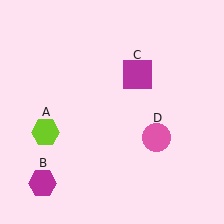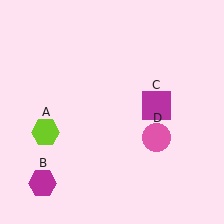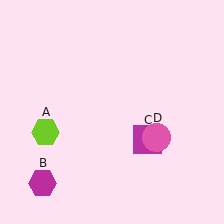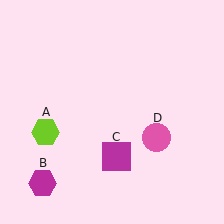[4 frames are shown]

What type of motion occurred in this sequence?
The magenta square (object C) rotated clockwise around the center of the scene.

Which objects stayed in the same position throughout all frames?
Lime hexagon (object A) and magenta hexagon (object B) and pink circle (object D) remained stationary.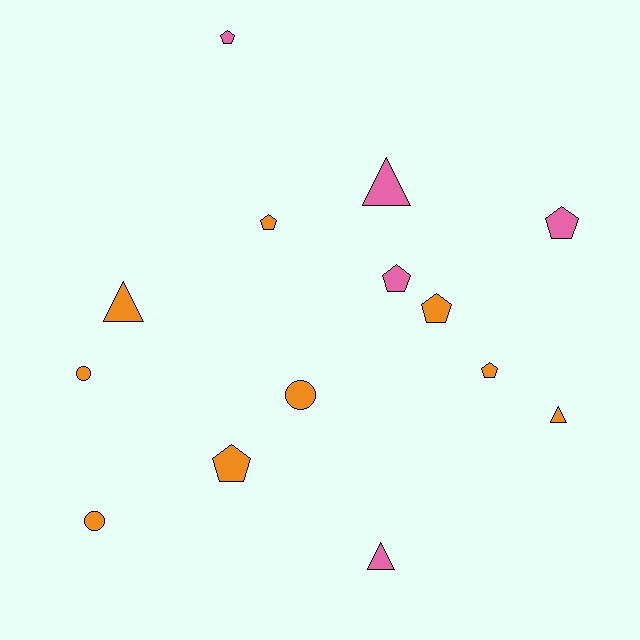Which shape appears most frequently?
Pentagon, with 7 objects.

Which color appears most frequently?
Orange, with 9 objects.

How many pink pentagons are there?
There are 3 pink pentagons.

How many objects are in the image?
There are 14 objects.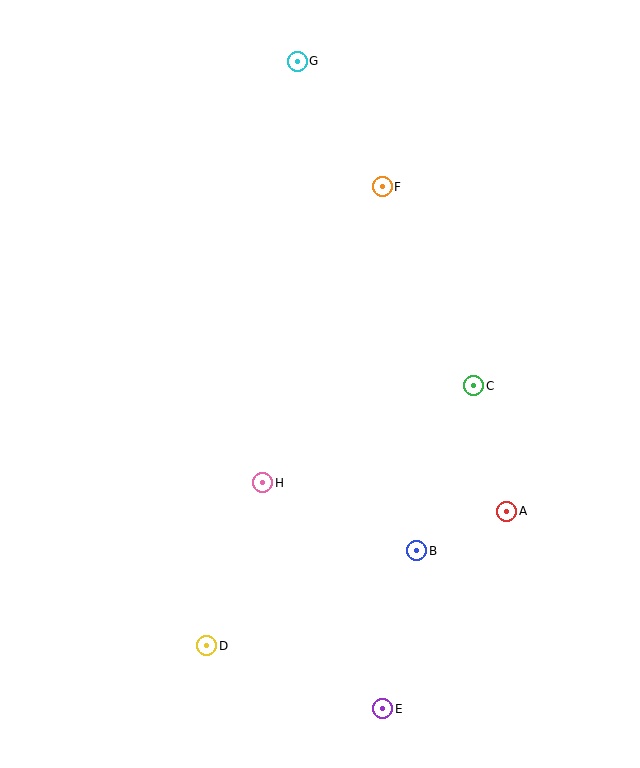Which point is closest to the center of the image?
Point H at (263, 483) is closest to the center.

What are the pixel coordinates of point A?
Point A is at (507, 511).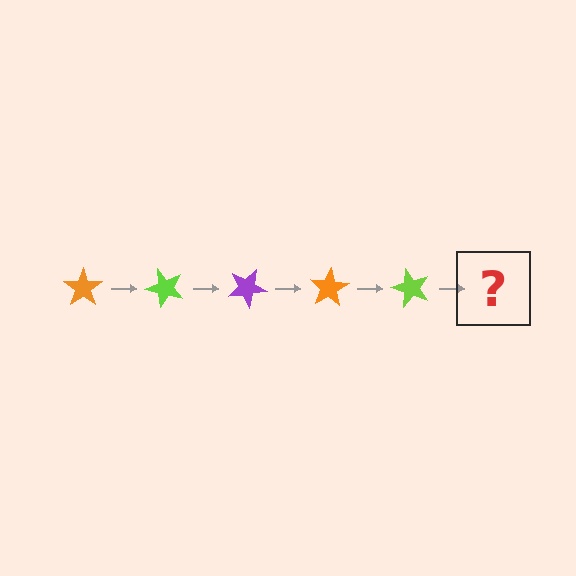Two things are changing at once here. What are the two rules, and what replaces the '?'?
The two rules are that it rotates 50 degrees each step and the color cycles through orange, lime, and purple. The '?' should be a purple star, rotated 250 degrees from the start.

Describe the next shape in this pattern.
It should be a purple star, rotated 250 degrees from the start.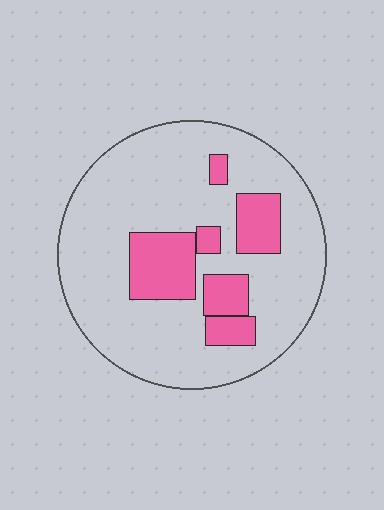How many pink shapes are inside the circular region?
6.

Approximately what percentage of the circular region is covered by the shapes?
Approximately 20%.